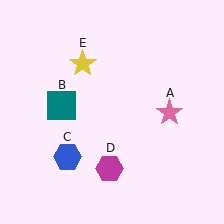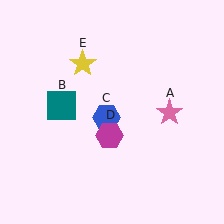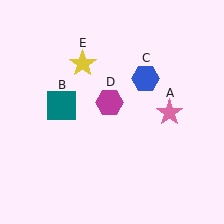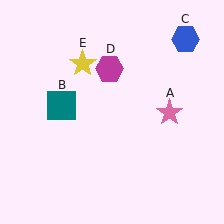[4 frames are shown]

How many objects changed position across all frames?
2 objects changed position: blue hexagon (object C), magenta hexagon (object D).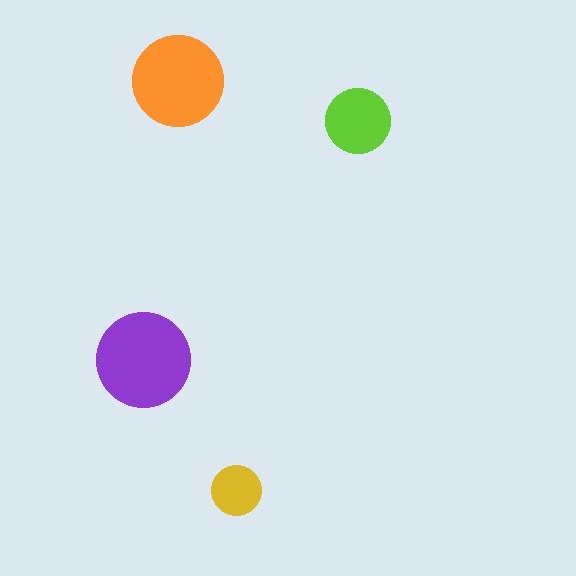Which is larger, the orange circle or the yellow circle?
The orange one.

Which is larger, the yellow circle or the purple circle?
The purple one.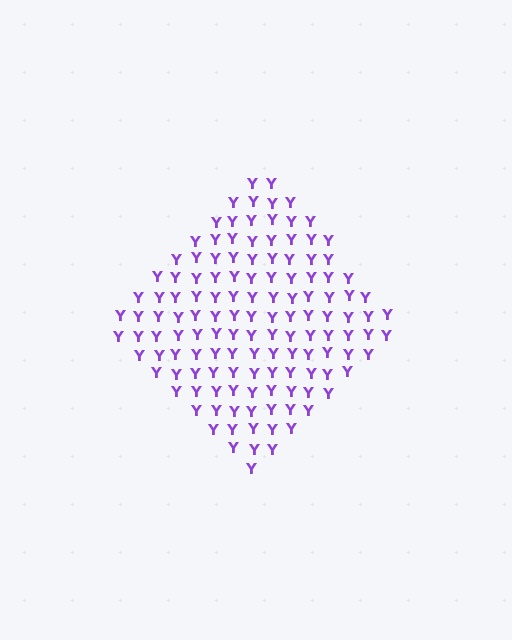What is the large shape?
The large shape is a diamond.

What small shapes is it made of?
It is made of small letter Y's.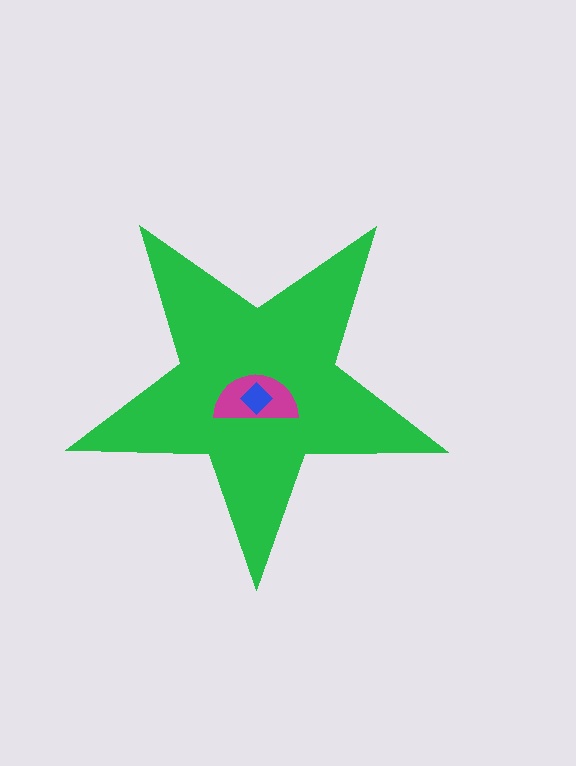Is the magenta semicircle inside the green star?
Yes.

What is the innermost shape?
The blue diamond.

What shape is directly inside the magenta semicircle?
The blue diamond.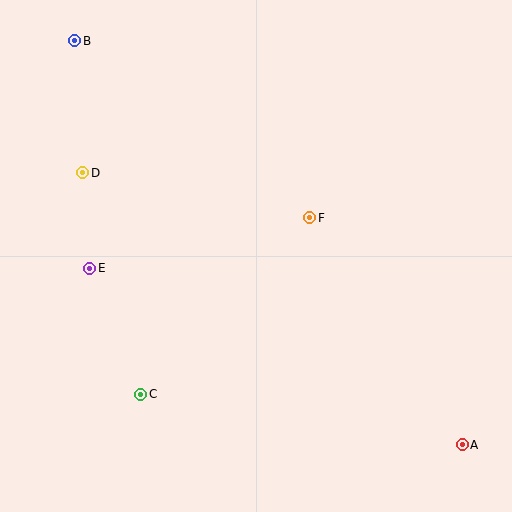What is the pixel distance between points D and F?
The distance between D and F is 232 pixels.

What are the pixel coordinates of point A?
Point A is at (462, 445).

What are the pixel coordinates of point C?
Point C is at (141, 394).